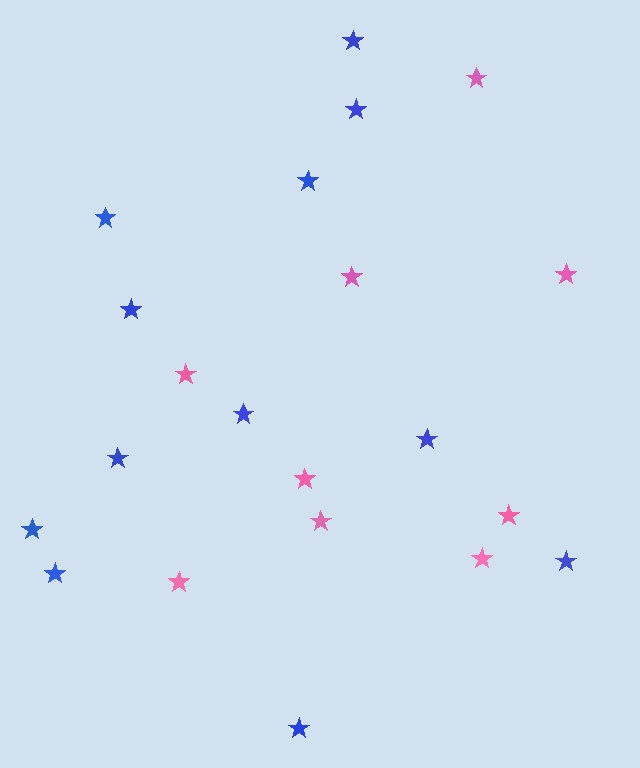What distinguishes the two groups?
There are 2 groups: one group of pink stars (9) and one group of blue stars (12).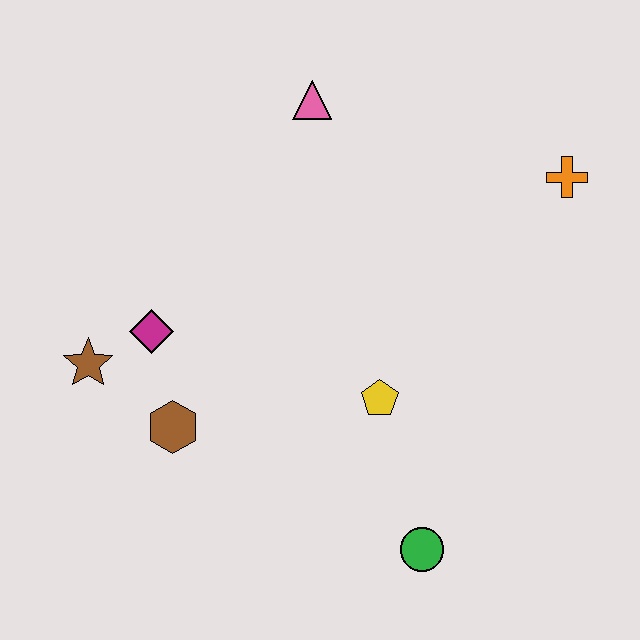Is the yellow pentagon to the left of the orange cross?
Yes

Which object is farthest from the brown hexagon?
The orange cross is farthest from the brown hexagon.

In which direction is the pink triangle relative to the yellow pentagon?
The pink triangle is above the yellow pentagon.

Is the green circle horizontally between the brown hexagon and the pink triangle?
No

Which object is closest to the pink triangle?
The orange cross is closest to the pink triangle.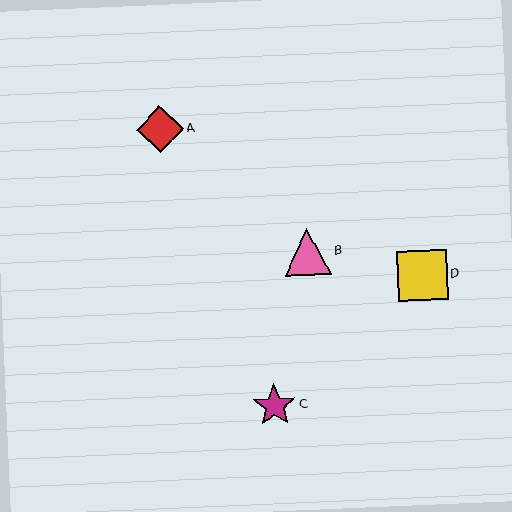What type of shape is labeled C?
Shape C is a magenta star.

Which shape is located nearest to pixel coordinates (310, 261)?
The pink triangle (labeled B) at (307, 252) is nearest to that location.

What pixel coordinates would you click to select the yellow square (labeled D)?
Click at (423, 275) to select the yellow square D.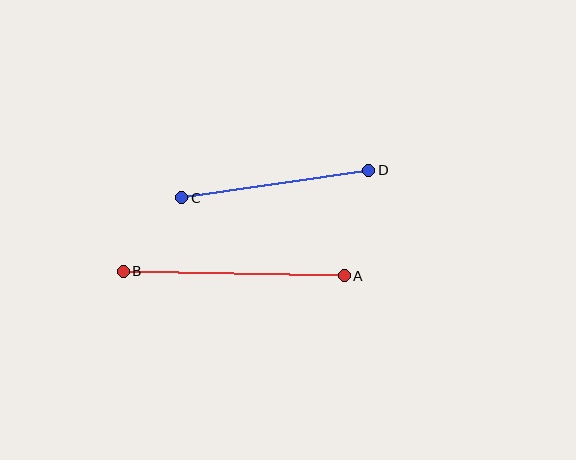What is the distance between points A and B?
The distance is approximately 221 pixels.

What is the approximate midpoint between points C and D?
The midpoint is at approximately (275, 184) pixels.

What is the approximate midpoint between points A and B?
The midpoint is at approximately (234, 274) pixels.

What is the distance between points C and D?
The distance is approximately 189 pixels.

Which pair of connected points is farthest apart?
Points A and B are farthest apart.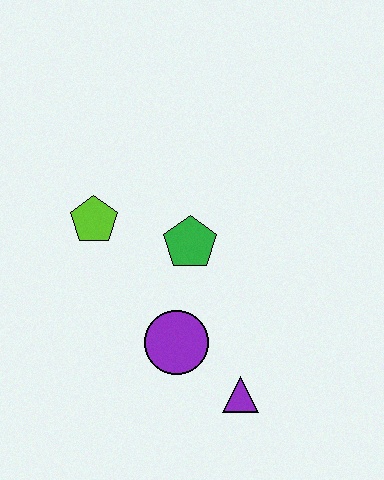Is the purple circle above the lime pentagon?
No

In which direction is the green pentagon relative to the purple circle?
The green pentagon is above the purple circle.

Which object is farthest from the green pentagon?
The purple triangle is farthest from the green pentagon.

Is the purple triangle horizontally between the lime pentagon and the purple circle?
No